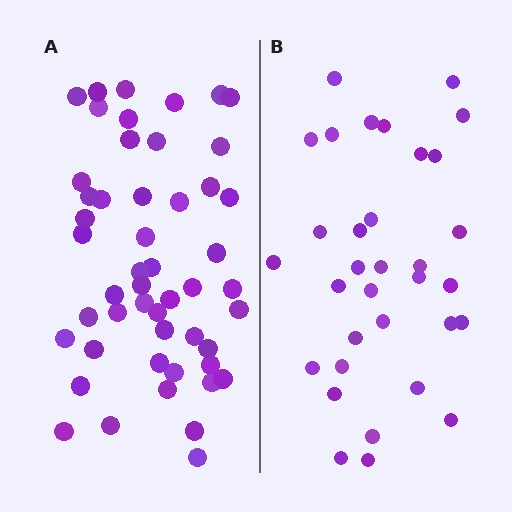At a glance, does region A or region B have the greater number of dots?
Region A (the left region) has more dots.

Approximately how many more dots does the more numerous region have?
Region A has approximately 15 more dots than region B.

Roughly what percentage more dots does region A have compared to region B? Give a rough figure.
About 50% more.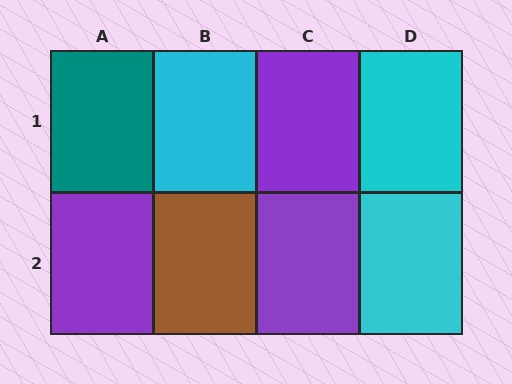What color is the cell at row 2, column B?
Brown.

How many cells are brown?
1 cell is brown.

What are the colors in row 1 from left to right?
Teal, cyan, purple, cyan.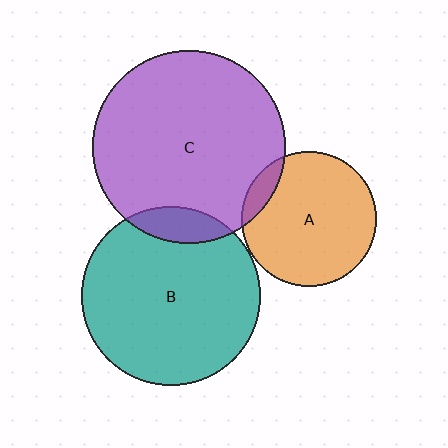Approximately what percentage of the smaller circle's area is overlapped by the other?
Approximately 10%.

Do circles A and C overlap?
Yes.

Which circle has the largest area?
Circle C (purple).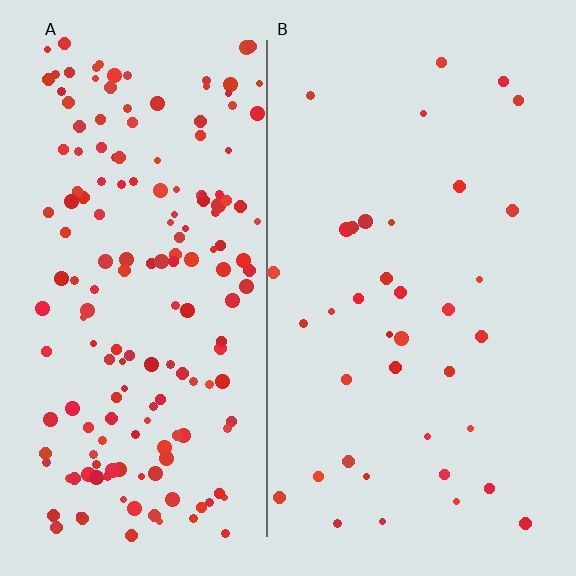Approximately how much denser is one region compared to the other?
Approximately 4.6× — region A over region B.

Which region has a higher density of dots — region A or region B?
A (the left).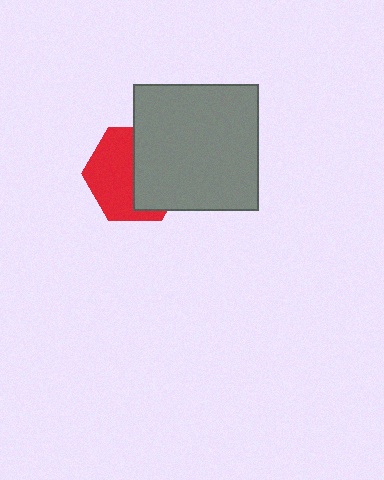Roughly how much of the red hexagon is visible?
About half of it is visible (roughly 52%).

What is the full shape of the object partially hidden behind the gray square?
The partially hidden object is a red hexagon.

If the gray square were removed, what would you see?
You would see the complete red hexagon.